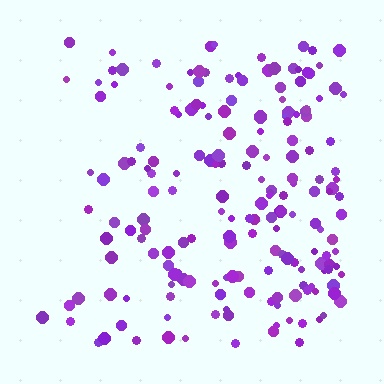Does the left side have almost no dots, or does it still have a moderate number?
Still a moderate number, just noticeably fewer than the right.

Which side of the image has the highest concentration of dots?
The right.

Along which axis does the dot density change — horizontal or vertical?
Horizontal.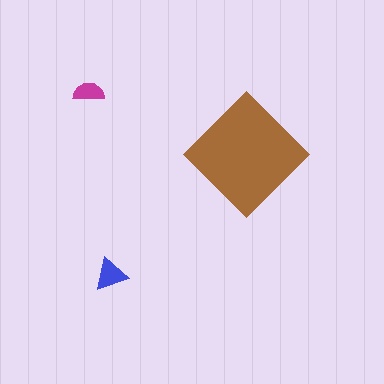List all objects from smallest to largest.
The magenta semicircle, the blue triangle, the brown diamond.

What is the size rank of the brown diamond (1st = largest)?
1st.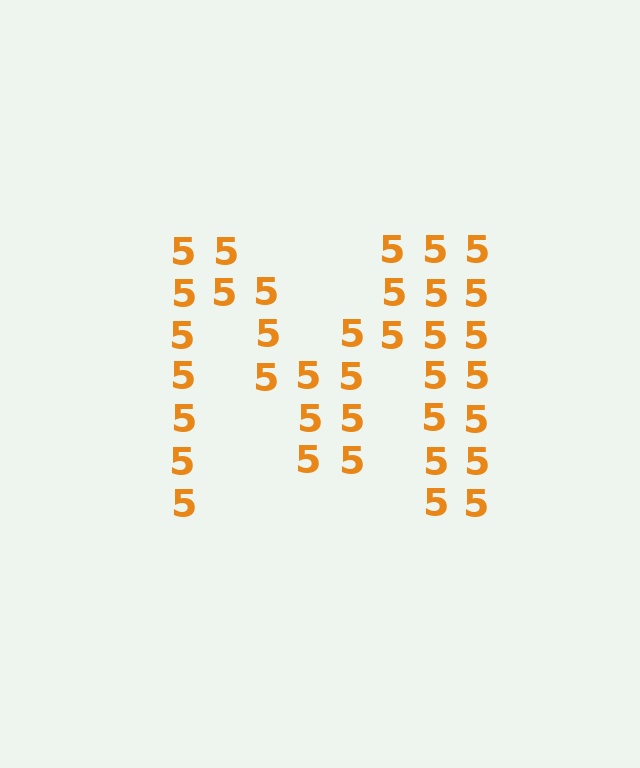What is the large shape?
The large shape is the letter M.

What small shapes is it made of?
It is made of small digit 5's.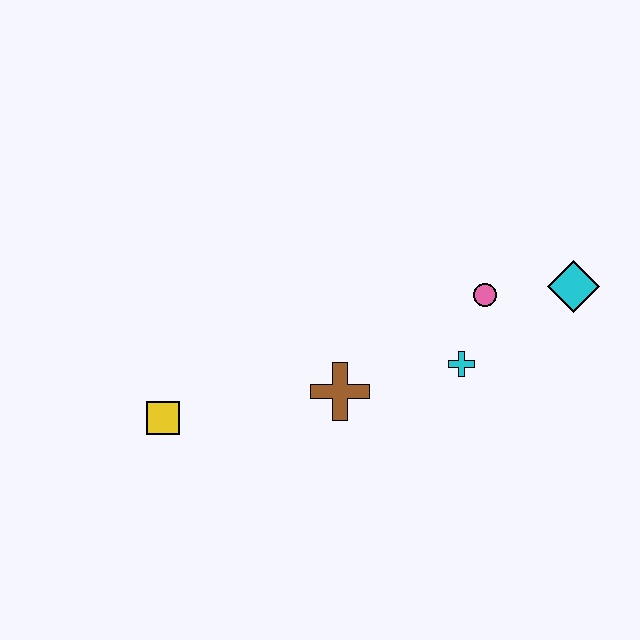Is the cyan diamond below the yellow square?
No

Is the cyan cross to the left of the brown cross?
No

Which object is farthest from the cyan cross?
The yellow square is farthest from the cyan cross.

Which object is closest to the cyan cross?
The pink circle is closest to the cyan cross.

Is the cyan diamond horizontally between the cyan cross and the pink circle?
No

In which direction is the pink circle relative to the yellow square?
The pink circle is to the right of the yellow square.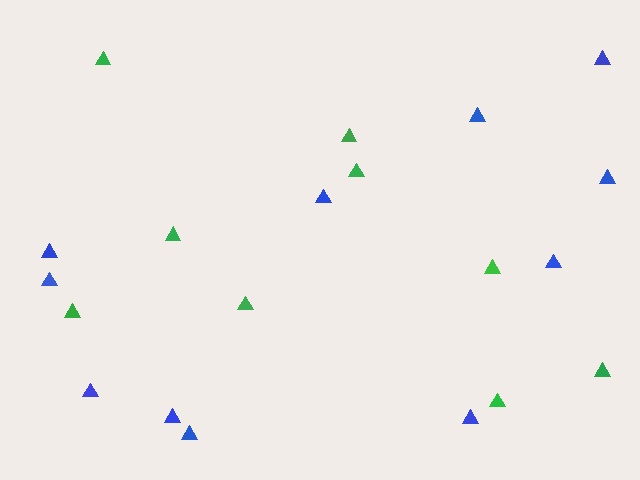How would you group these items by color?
There are 2 groups: one group of blue triangles (11) and one group of green triangles (9).